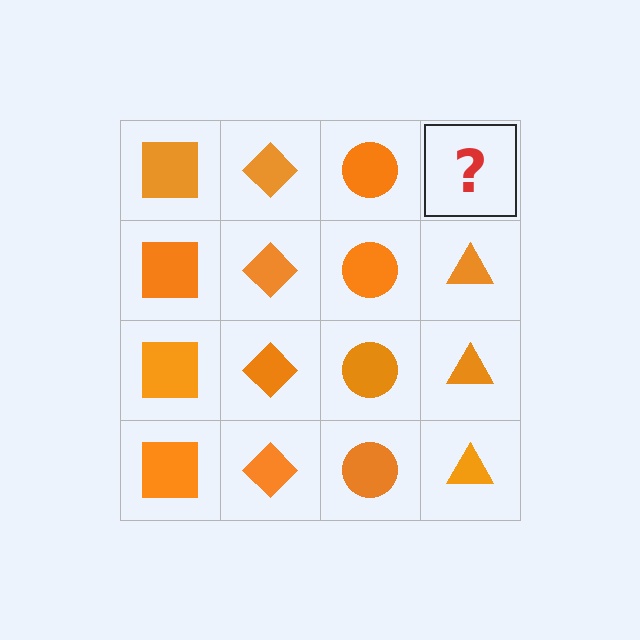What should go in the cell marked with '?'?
The missing cell should contain an orange triangle.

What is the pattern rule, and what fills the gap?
The rule is that each column has a consistent shape. The gap should be filled with an orange triangle.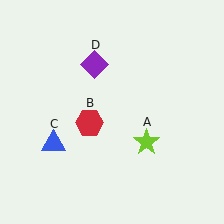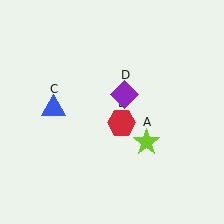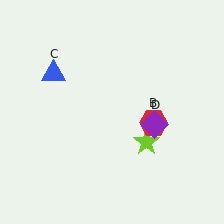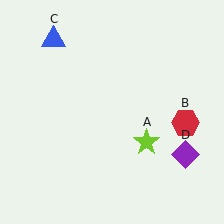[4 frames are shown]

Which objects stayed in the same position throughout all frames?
Lime star (object A) remained stationary.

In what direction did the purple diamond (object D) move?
The purple diamond (object D) moved down and to the right.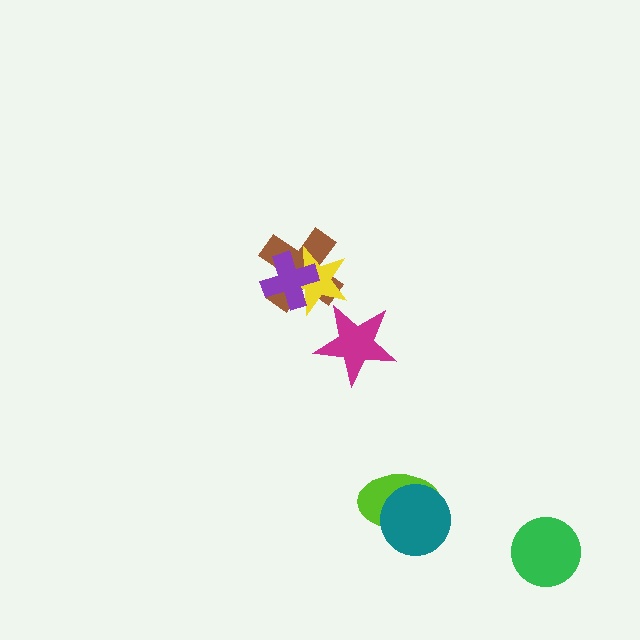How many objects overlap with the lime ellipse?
1 object overlaps with the lime ellipse.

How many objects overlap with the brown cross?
2 objects overlap with the brown cross.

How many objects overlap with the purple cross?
2 objects overlap with the purple cross.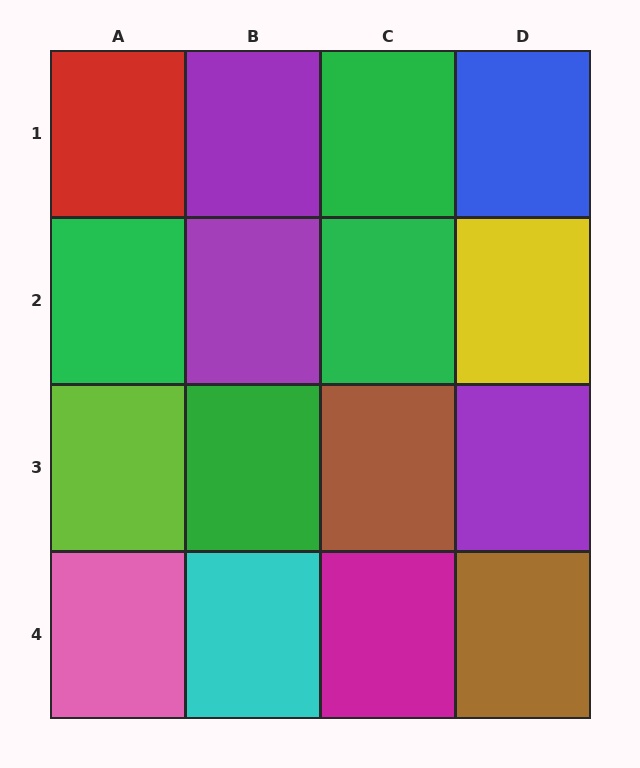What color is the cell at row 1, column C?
Green.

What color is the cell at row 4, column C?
Magenta.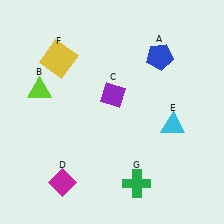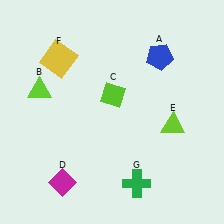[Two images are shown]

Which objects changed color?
C changed from purple to lime. E changed from cyan to lime.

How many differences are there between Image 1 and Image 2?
There are 2 differences between the two images.